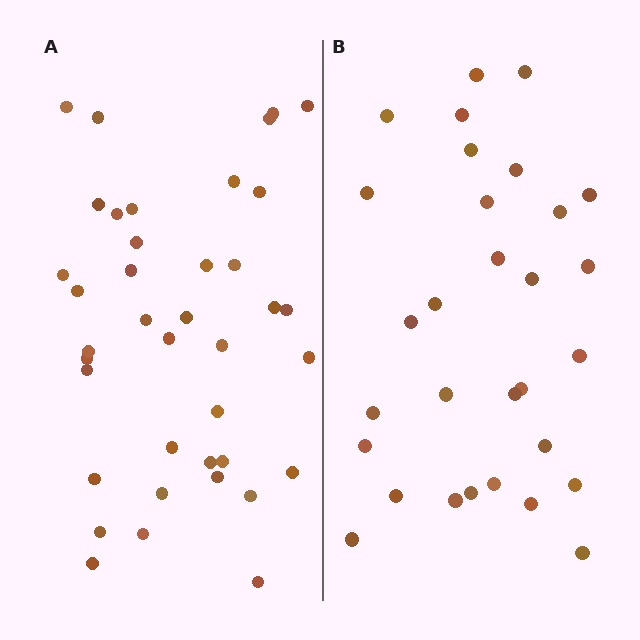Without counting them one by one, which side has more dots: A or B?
Region A (the left region) has more dots.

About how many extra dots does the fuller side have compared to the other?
Region A has roughly 8 or so more dots than region B.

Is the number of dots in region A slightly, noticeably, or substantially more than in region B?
Region A has noticeably more, but not dramatically so. The ratio is roughly 1.3 to 1.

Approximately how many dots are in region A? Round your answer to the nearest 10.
About 40 dots. (The exact count is 39, which rounds to 40.)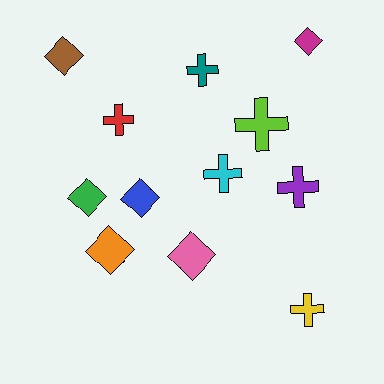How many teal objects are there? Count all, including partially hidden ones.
There is 1 teal object.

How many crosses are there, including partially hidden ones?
There are 6 crosses.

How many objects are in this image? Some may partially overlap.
There are 12 objects.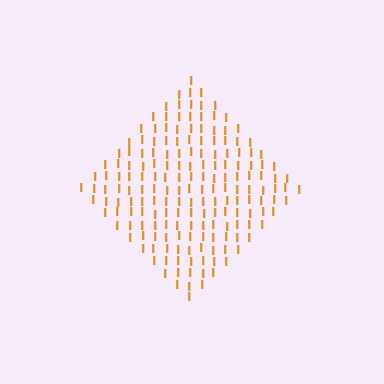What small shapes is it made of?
It is made of small letter I's.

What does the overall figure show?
The overall figure shows a diamond.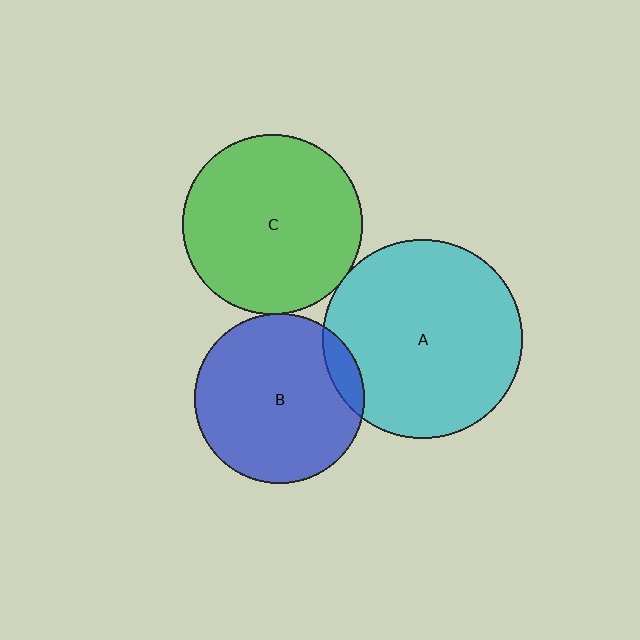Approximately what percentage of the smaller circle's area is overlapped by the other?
Approximately 5%.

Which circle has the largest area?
Circle A (cyan).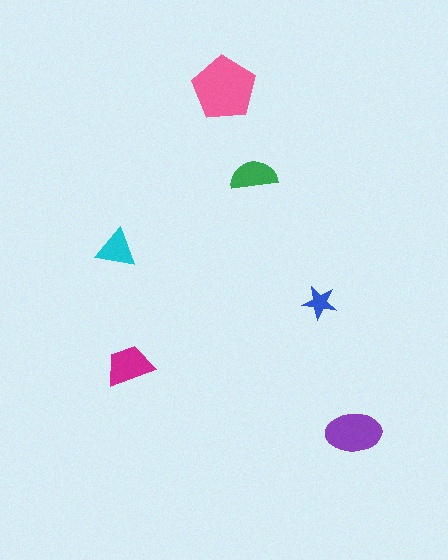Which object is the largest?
The pink pentagon.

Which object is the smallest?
The blue star.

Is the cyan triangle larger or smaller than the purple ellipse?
Smaller.